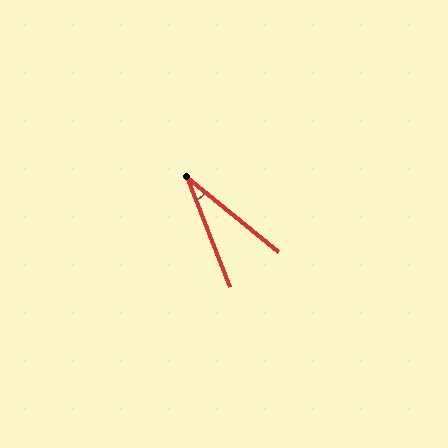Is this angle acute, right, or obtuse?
It is acute.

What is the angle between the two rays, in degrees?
Approximately 29 degrees.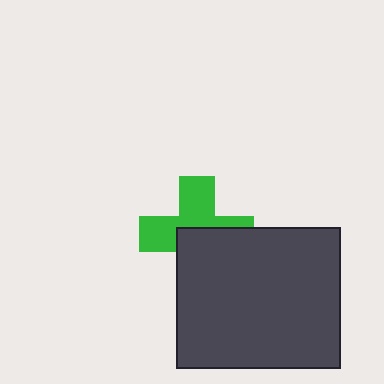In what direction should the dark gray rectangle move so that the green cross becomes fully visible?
The dark gray rectangle should move toward the lower-right. That is the shortest direction to clear the overlap and leave the green cross fully visible.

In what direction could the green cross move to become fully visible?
The green cross could move toward the upper-left. That would shift it out from behind the dark gray rectangle entirely.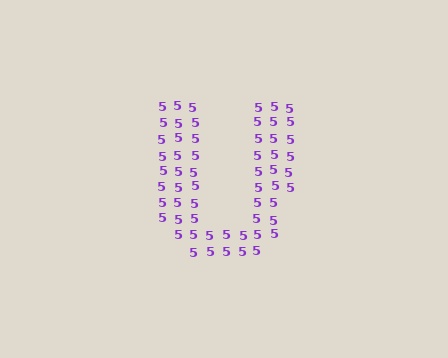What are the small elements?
The small elements are digit 5's.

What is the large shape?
The large shape is the letter U.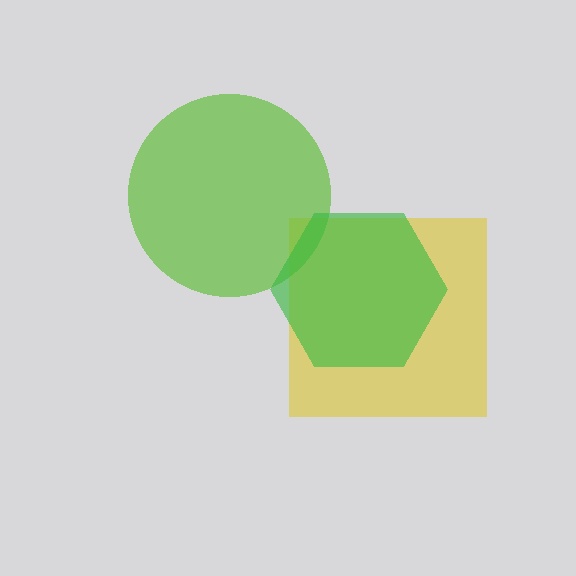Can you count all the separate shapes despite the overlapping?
Yes, there are 3 separate shapes.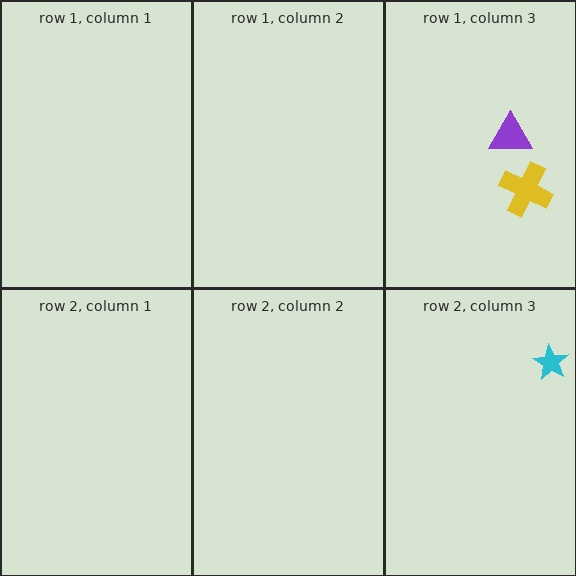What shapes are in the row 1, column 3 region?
The yellow cross, the purple triangle.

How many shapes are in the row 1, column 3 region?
2.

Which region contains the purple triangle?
The row 1, column 3 region.